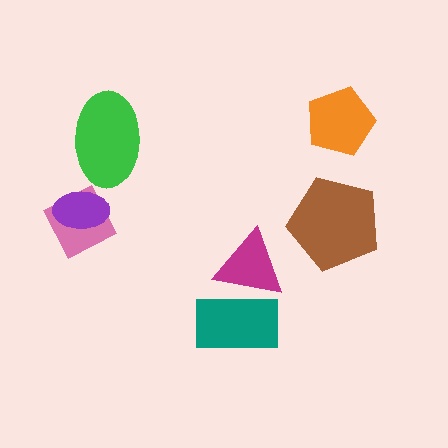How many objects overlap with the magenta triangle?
1 object overlaps with the magenta triangle.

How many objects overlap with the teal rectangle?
1 object overlaps with the teal rectangle.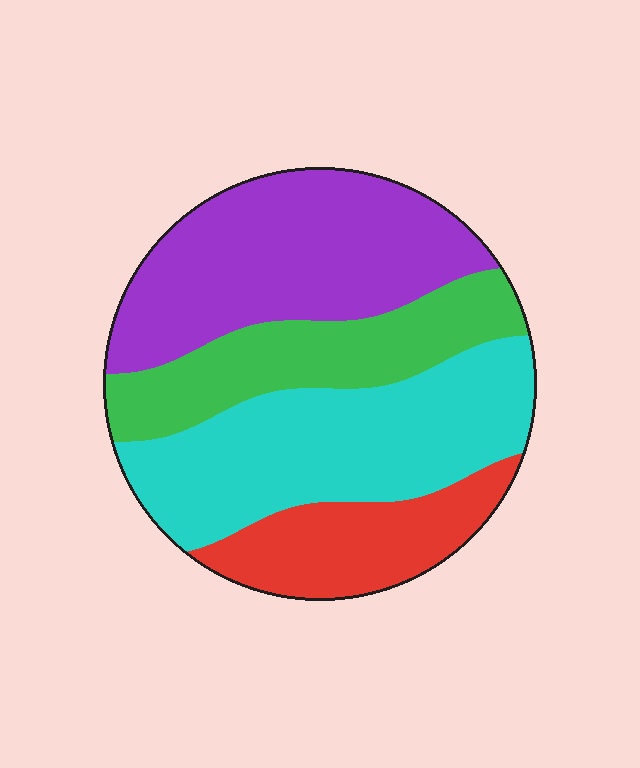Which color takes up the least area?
Red, at roughly 15%.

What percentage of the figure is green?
Green covers 20% of the figure.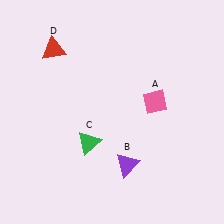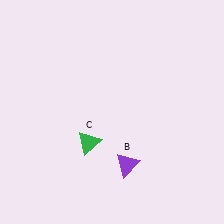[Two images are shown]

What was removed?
The pink diamond (A), the red triangle (D) were removed in Image 2.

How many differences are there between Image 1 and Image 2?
There are 2 differences between the two images.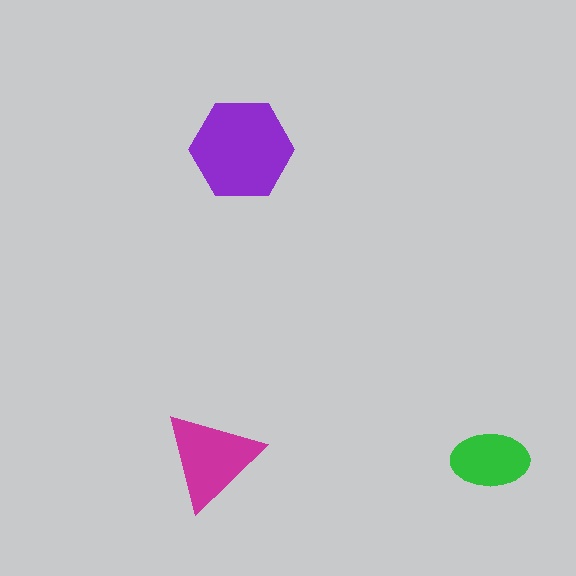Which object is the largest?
The purple hexagon.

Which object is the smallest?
The green ellipse.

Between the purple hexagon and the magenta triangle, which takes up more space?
The purple hexagon.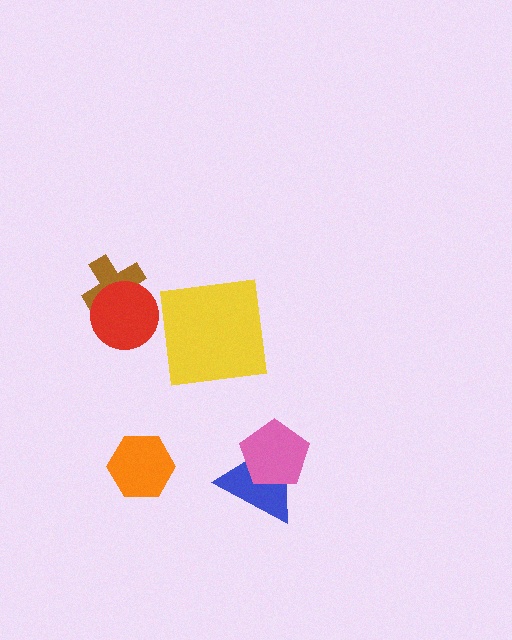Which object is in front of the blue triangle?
The pink pentagon is in front of the blue triangle.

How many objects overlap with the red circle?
1 object overlaps with the red circle.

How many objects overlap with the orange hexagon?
0 objects overlap with the orange hexagon.